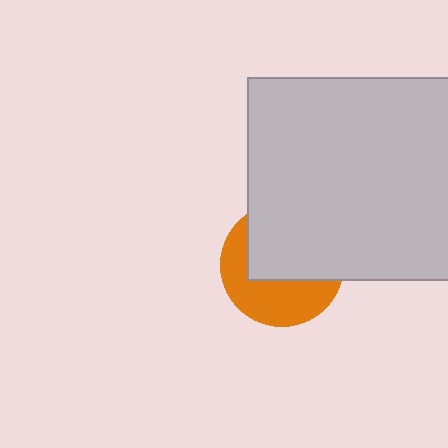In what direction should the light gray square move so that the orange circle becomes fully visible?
The light gray square should move up. That is the shortest direction to clear the overlap and leave the orange circle fully visible.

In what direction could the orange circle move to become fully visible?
The orange circle could move down. That would shift it out from behind the light gray square entirely.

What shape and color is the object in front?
The object in front is a light gray square.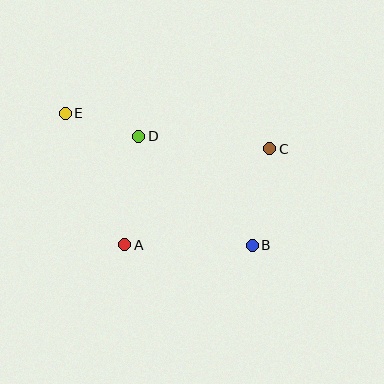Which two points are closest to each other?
Points D and E are closest to each other.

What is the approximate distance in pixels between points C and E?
The distance between C and E is approximately 207 pixels.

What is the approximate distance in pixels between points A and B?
The distance between A and B is approximately 127 pixels.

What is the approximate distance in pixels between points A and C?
The distance between A and C is approximately 174 pixels.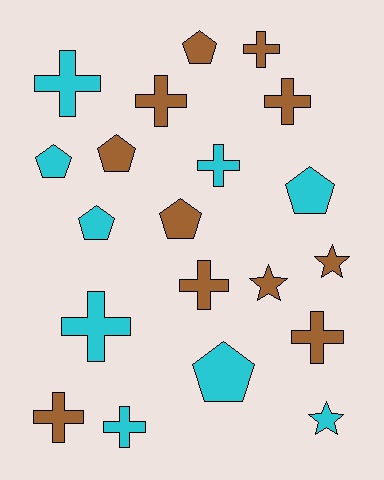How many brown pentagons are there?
There are 3 brown pentagons.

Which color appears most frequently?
Brown, with 11 objects.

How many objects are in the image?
There are 20 objects.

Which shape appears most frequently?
Cross, with 10 objects.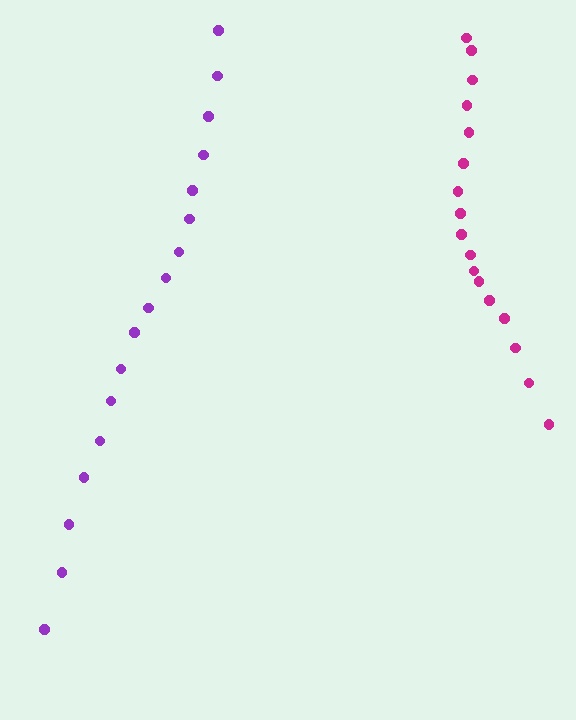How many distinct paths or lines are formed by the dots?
There are 2 distinct paths.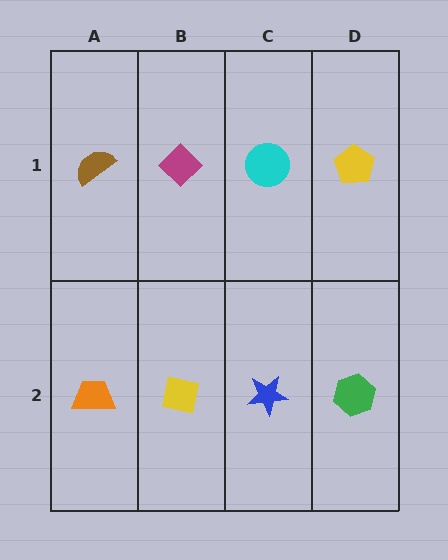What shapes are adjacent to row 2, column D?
A yellow pentagon (row 1, column D), a blue star (row 2, column C).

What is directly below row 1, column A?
An orange trapezoid.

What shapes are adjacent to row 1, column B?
A yellow square (row 2, column B), a brown semicircle (row 1, column A), a cyan circle (row 1, column C).